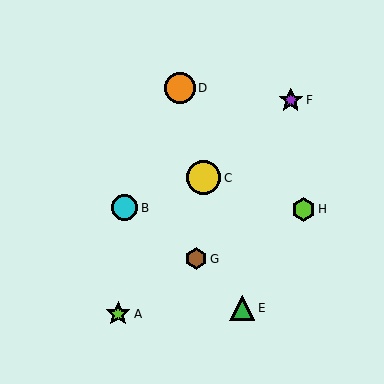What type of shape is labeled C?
Shape C is a yellow circle.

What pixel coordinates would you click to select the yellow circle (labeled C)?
Click at (204, 178) to select the yellow circle C.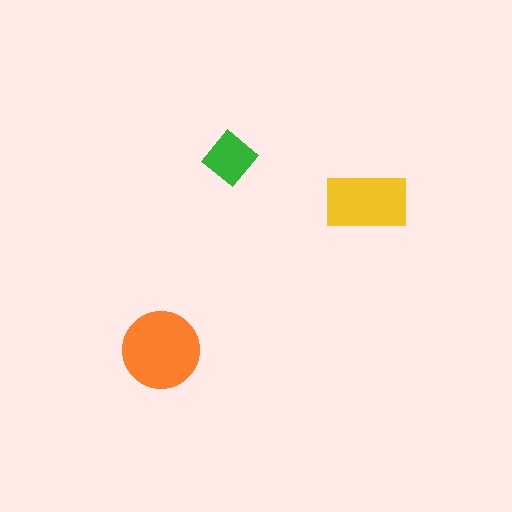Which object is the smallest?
The green diamond.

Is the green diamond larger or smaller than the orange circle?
Smaller.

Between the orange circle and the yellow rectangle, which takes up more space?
The orange circle.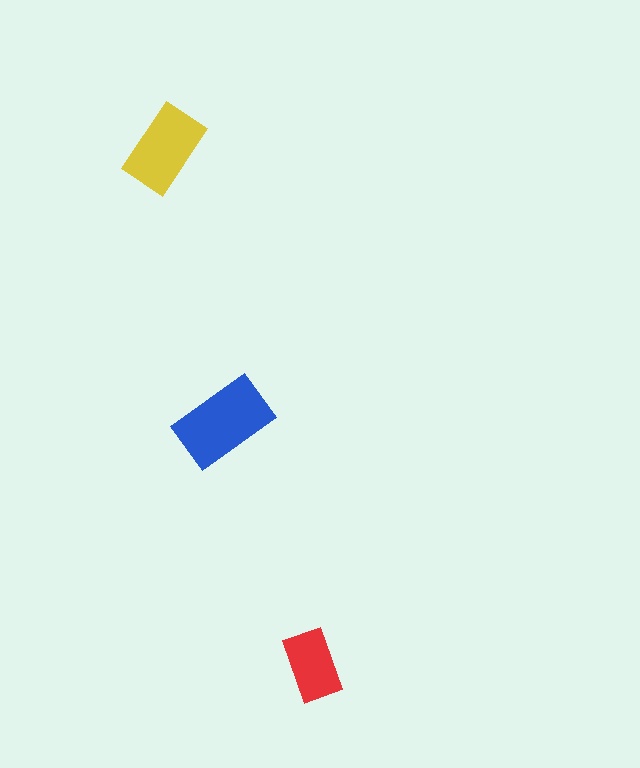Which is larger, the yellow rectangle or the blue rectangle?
The blue one.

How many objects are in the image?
There are 3 objects in the image.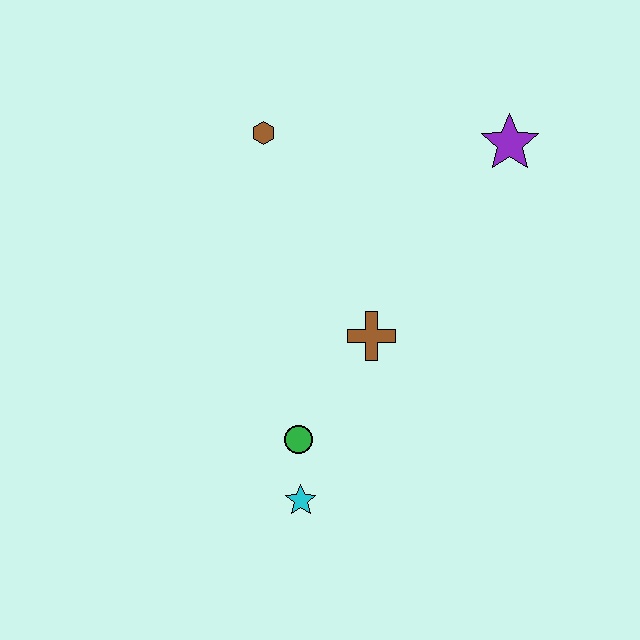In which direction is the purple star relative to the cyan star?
The purple star is above the cyan star.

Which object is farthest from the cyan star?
The purple star is farthest from the cyan star.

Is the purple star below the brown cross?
No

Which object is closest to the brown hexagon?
The brown cross is closest to the brown hexagon.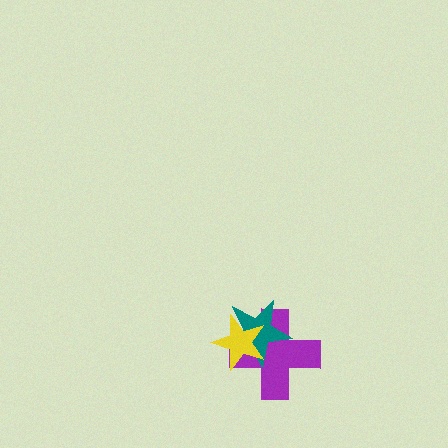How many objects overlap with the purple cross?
2 objects overlap with the purple cross.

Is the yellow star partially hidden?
No, no other shape covers it.